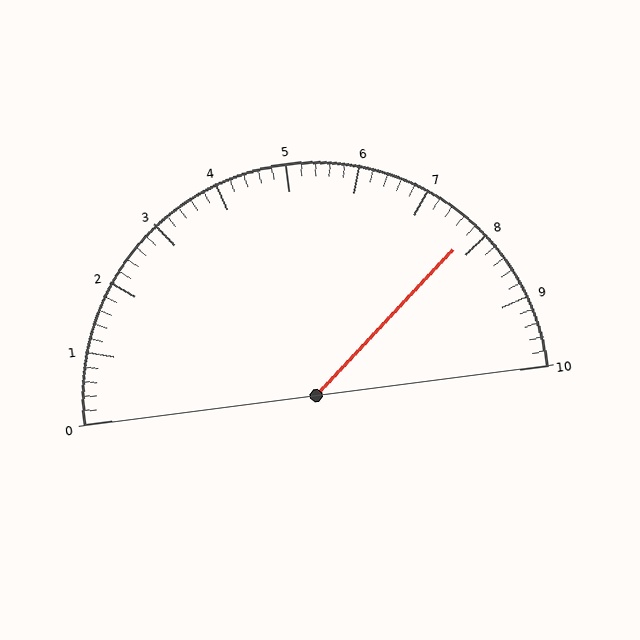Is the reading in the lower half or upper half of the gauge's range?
The reading is in the upper half of the range (0 to 10).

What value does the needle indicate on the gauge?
The needle indicates approximately 7.8.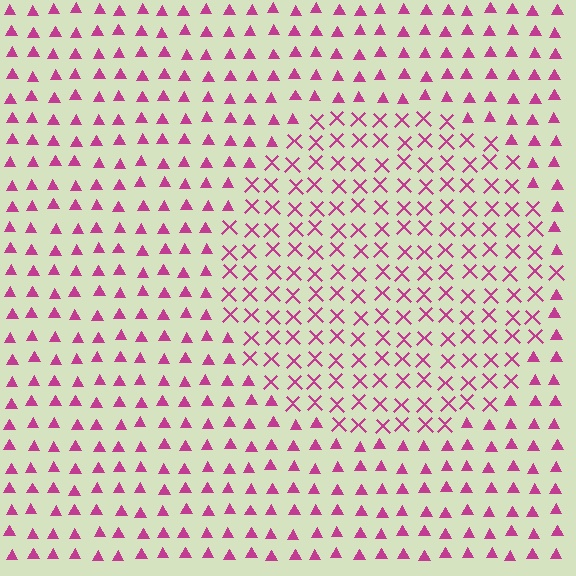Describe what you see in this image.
The image is filled with small magenta elements arranged in a uniform grid. A circle-shaped region contains X marks, while the surrounding area contains triangles. The boundary is defined purely by the change in element shape.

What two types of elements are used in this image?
The image uses X marks inside the circle region and triangles outside it.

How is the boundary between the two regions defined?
The boundary is defined by a change in element shape: X marks inside vs. triangles outside. All elements share the same color and spacing.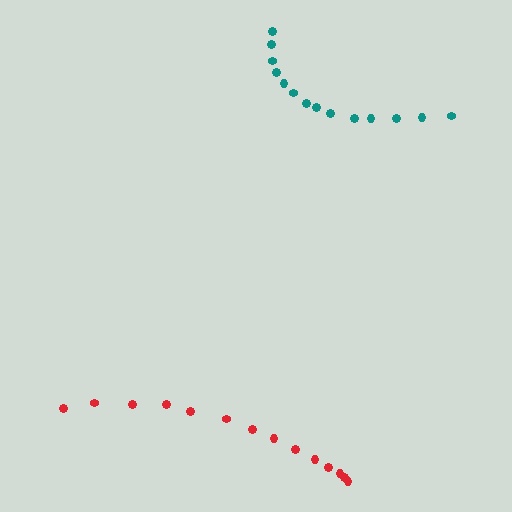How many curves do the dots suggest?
There are 2 distinct paths.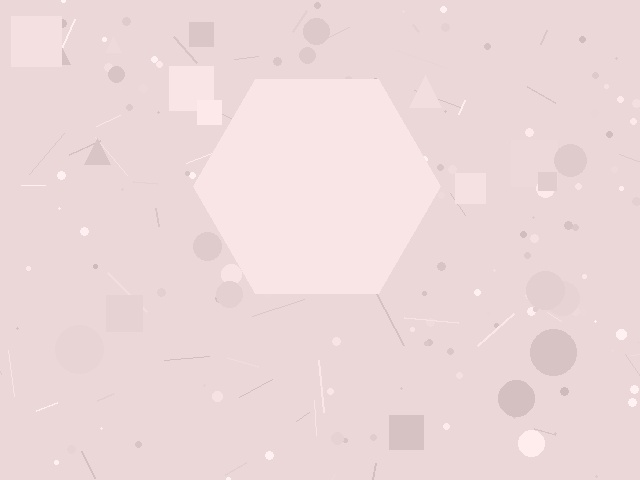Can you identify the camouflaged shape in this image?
The camouflaged shape is a hexagon.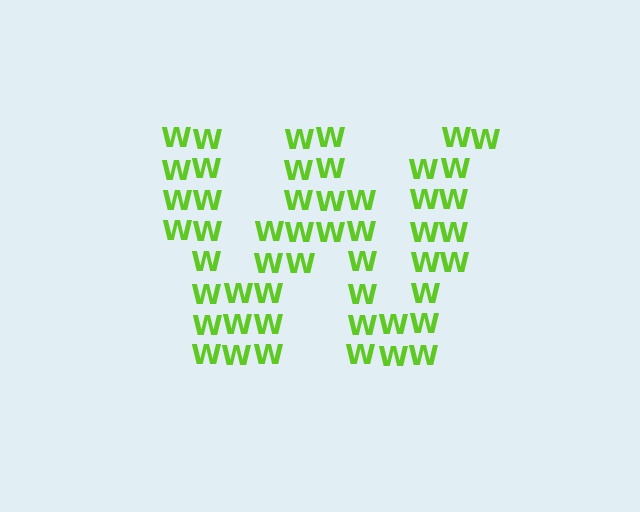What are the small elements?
The small elements are letter W's.